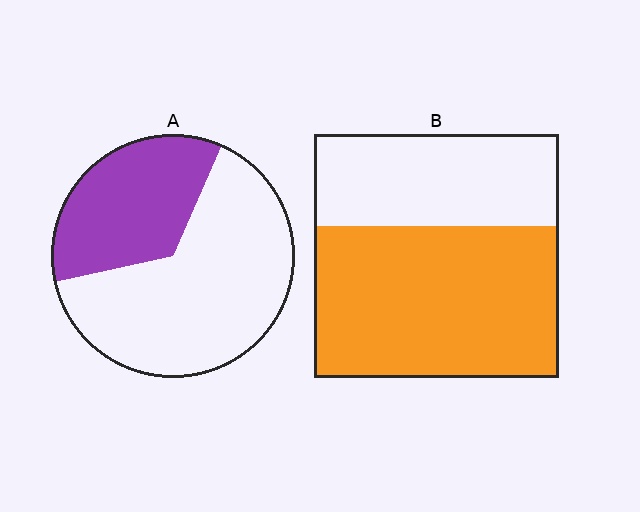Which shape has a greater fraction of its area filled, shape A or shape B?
Shape B.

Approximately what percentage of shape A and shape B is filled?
A is approximately 35% and B is approximately 60%.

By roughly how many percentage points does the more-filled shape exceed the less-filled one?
By roughly 25 percentage points (B over A).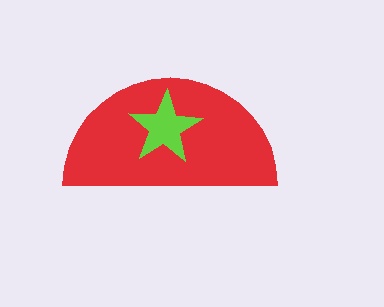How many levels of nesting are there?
2.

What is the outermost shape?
The red semicircle.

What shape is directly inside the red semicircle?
The lime star.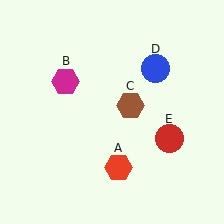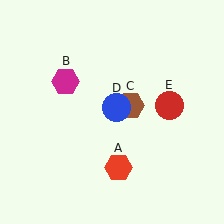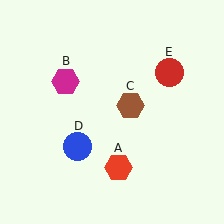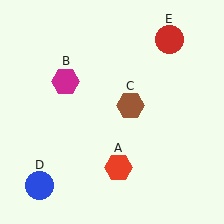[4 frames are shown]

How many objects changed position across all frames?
2 objects changed position: blue circle (object D), red circle (object E).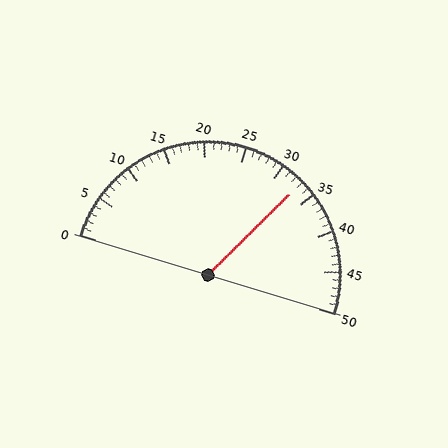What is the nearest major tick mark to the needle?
The nearest major tick mark is 35.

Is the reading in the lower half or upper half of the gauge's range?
The reading is in the upper half of the range (0 to 50).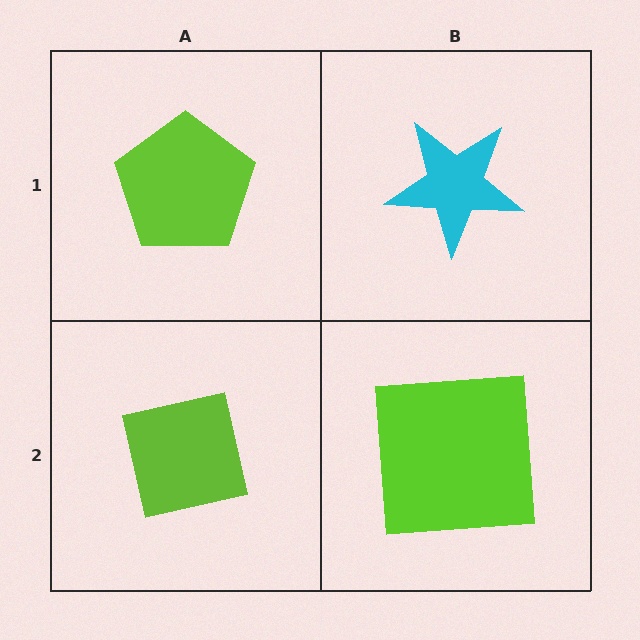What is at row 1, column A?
A lime pentagon.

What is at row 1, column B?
A cyan star.